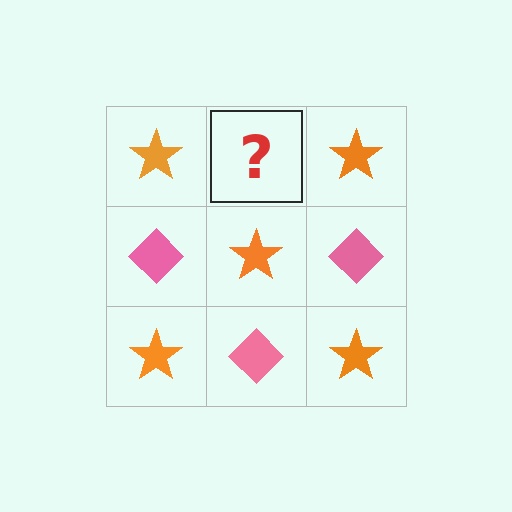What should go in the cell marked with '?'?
The missing cell should contain a pink diamond.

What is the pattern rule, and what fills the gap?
The rule is that it alternates orange star and pink diamond in a checkerboard pattern. The gap should be filled with a pink diamond.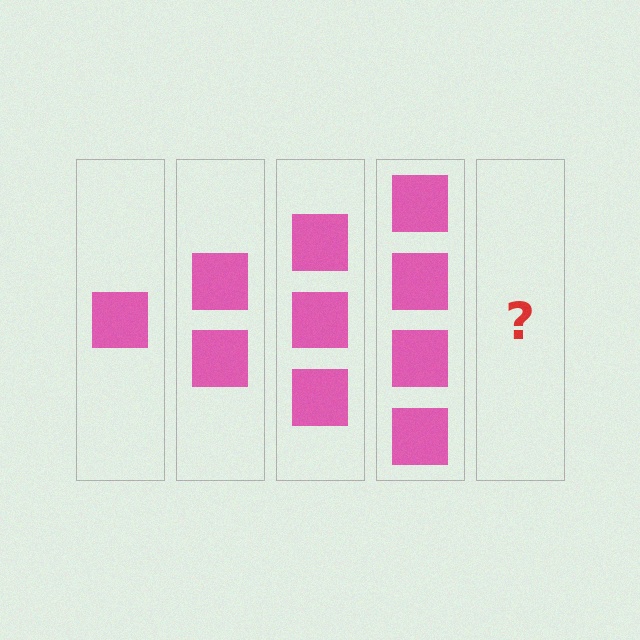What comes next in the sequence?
The next element should be 5 squares.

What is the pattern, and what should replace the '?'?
The pattern is that each step adds one more square. The '?' should be 5 squares.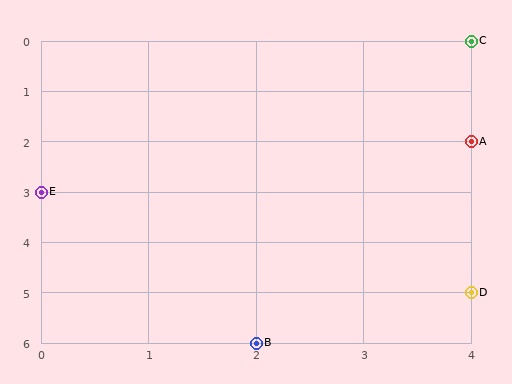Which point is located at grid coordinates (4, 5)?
Point D is at (4, 5).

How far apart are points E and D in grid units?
Points E and D are 4 columns and 2 rows apart (about 4.5 grid units diagonally).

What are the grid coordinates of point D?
Point D is at grid coordinates (4, 5).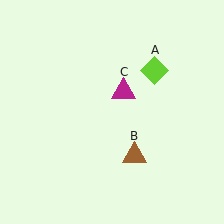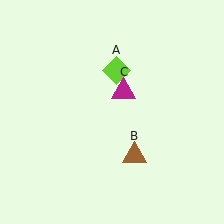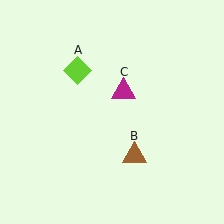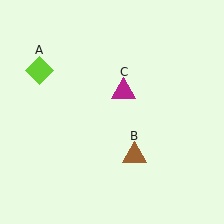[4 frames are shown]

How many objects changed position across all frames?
1 object changed position: lime diamond (object A).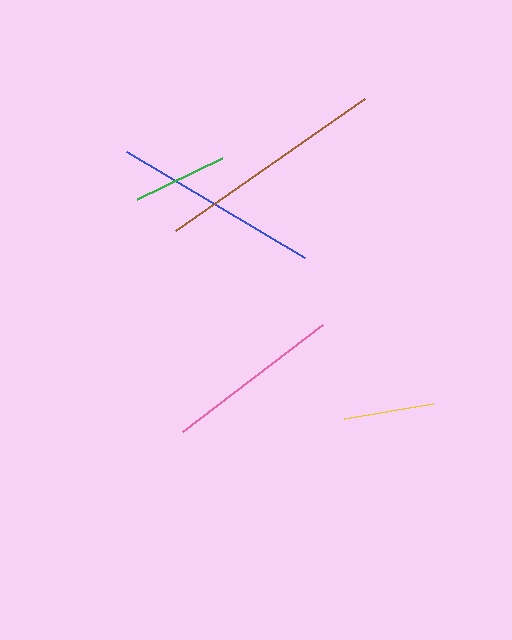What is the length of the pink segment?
The pink segment is approximately 176 pixels long.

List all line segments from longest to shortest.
From longest to shortest: brown, blue, pink, green, yellow.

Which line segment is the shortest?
The yellow line is the shortest at approximately 90 pixels.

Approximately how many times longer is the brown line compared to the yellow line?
The brown line is approximately 2.5 times the length of the yellow line.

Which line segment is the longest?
The brown line is the longest at approximately 230 pixels.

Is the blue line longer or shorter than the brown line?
The brown line is longer than the blue line.